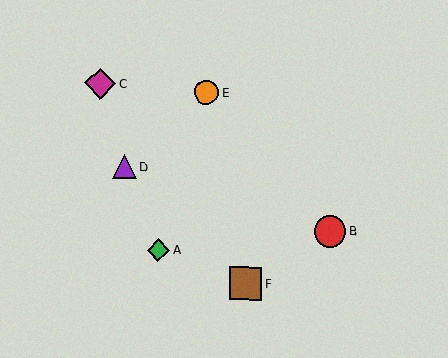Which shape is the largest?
The brown square (labeled F) is the largest.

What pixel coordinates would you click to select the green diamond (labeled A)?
Click at (158, 250) to select the green diamond A.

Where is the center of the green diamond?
The center of the green diamond is at (158, 250).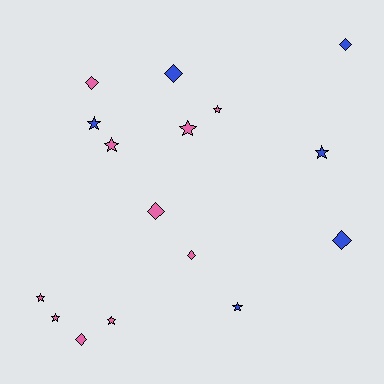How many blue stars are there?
There are 3 blue stars.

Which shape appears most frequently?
Star, with 9 objects.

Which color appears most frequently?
Pink, with 10 objects.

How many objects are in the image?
There are 16 objects.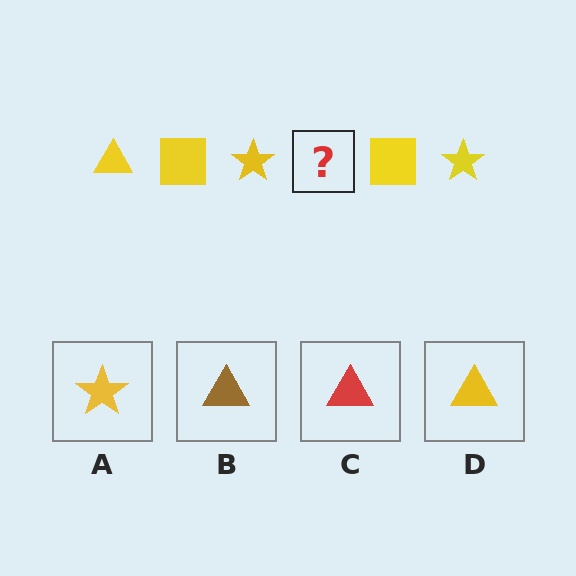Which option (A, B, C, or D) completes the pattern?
D.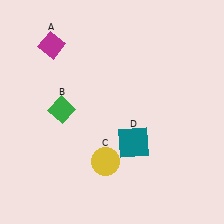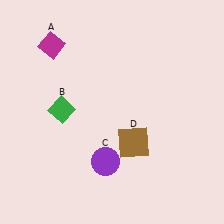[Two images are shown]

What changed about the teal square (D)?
In Image 1, D is teal. In Image 2, it changed to brown.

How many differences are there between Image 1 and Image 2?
There are 2 differences between the two images.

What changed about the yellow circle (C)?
In Image 1, C is yellow. In Image 2, it changed to purple.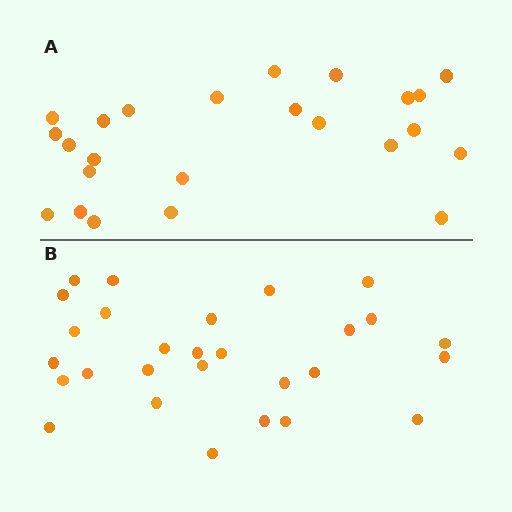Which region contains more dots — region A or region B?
Region B (the bottom region) has more dots.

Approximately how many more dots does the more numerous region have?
Region B has about 4 more dots than region A.